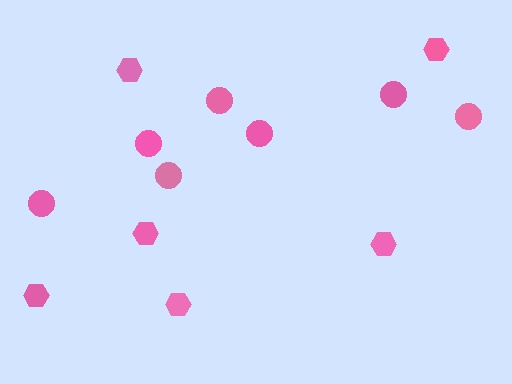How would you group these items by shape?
There are 2 groups: one group of circles (7) and one group of hexagons (6).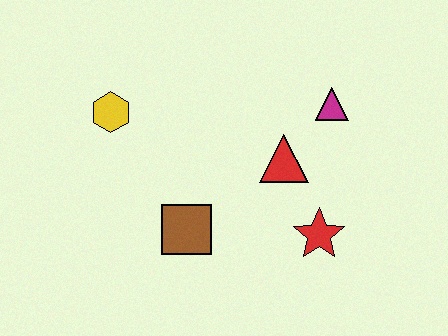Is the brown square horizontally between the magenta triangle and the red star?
No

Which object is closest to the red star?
The red triangle is closest to the red star.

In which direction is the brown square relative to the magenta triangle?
The brown square is to the left of the magenta triangle.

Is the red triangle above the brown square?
Yes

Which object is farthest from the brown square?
The magenta triangle is farthest from the brown square.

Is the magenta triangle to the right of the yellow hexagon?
Yes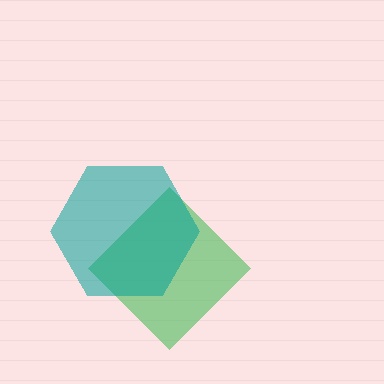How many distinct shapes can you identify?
There are 2 distinct shapes: a green diamond, a teal hexagon.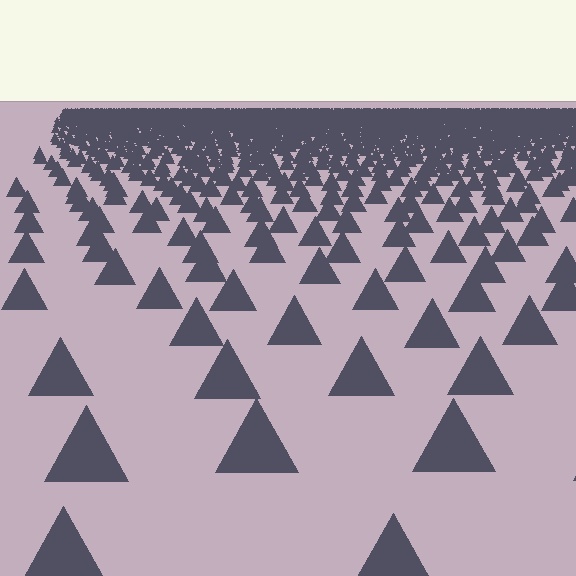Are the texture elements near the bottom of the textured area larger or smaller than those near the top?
Larger. Near the bottom, elements are closer to the viewer and appear at a bigger on-screen size.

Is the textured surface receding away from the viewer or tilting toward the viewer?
The surface is receding away from the viewer. Texture elements get smaller and denser toward the top.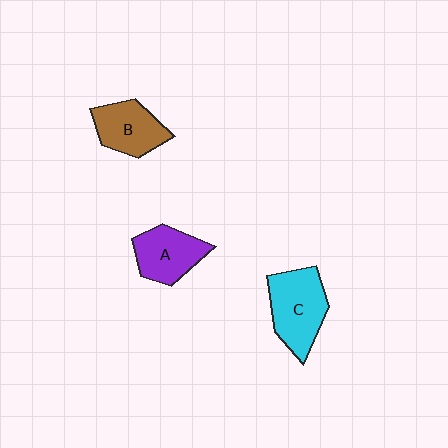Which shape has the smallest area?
Shape B (brown).